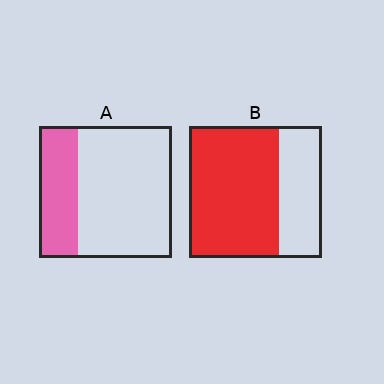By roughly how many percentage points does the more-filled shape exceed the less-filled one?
By roughly 40 percentage points (B over A).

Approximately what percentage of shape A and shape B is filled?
A is approximately 30% and B is approximately 70%.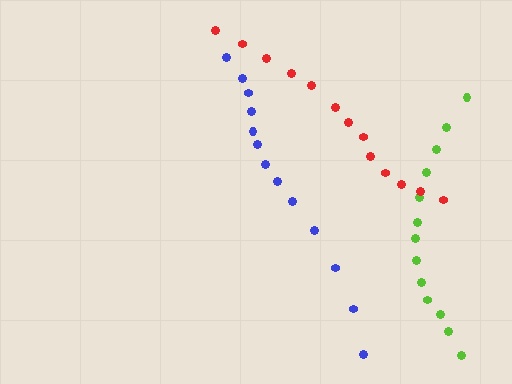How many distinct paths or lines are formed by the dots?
There are 3 distinct paths.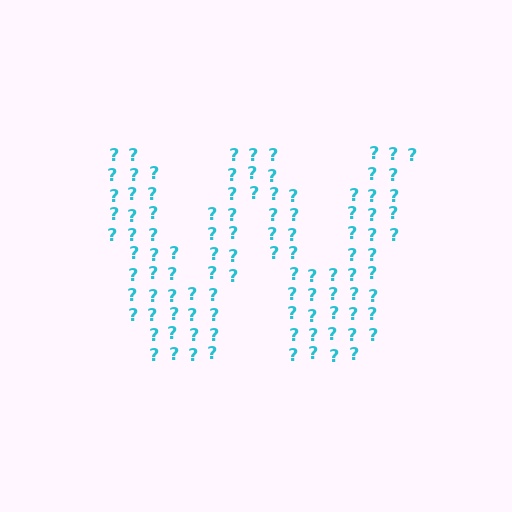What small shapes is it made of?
It is made of small question marks.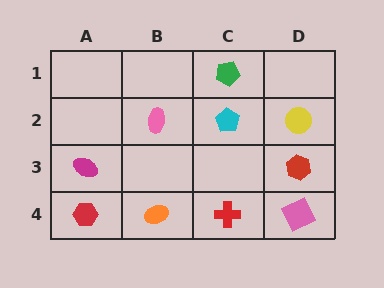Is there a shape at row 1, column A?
No, that cell is empty.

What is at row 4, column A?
A red hexagon.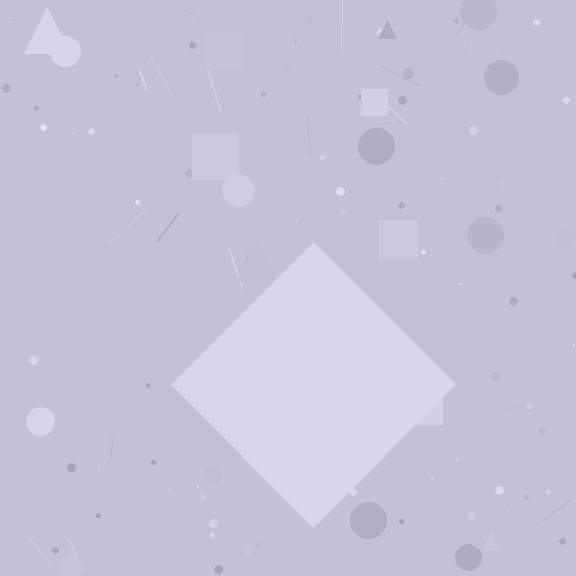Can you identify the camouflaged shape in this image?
The camouflaged shape is a diamond.